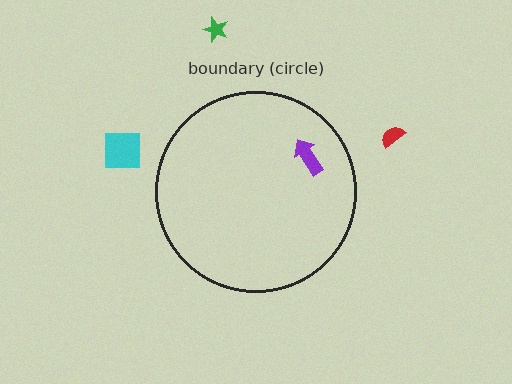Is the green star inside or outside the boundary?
Outside.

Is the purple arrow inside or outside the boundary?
Inside.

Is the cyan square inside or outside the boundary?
Outside.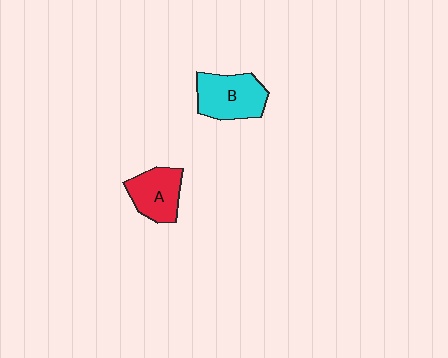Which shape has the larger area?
Shape B (cyan).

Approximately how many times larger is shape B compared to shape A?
Approximately 1.2 times.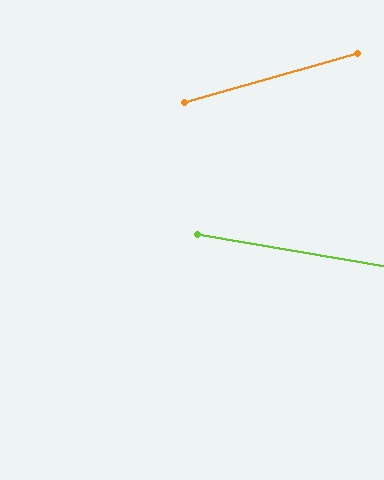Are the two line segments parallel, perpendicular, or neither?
Neither parallel nor perpendicular — they differ by about 25°.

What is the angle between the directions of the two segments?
Approximately 25 degrees.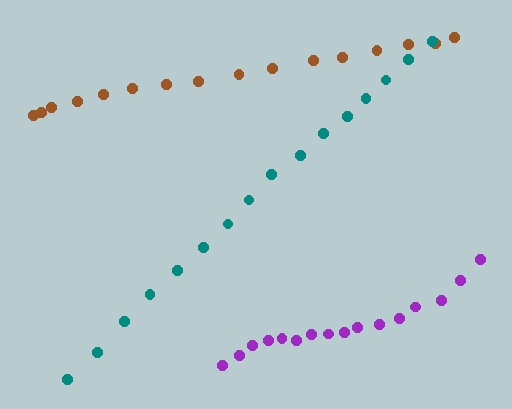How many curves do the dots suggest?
There are 3 distinct paths.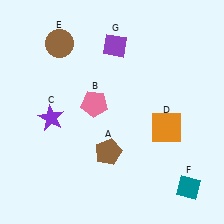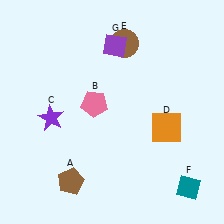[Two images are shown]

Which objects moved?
The objects that moved are: the brown pentagon (A), the brown circle (E).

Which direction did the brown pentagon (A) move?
The brown pentagon (A) moved left.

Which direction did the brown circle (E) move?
The brown circle (E) moved right.